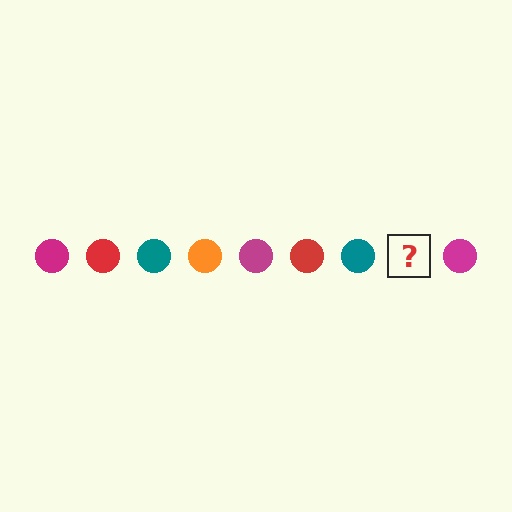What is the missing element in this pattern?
The missing element is an orange circle.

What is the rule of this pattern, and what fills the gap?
The rule is that the pattern cycles through magenta, red, teal, orange circles. The gap should be filled with an orange circle.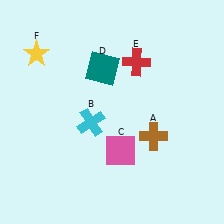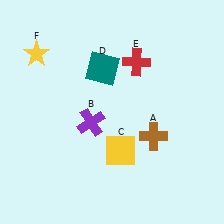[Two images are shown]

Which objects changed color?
B changed from cyan to purple. C changed from pink to yellow.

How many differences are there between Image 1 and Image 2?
There are 2 differences between the two images.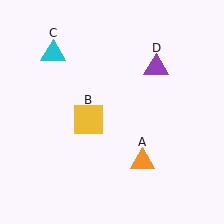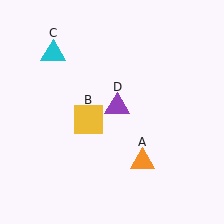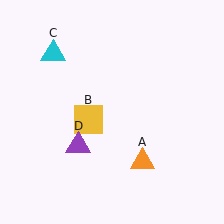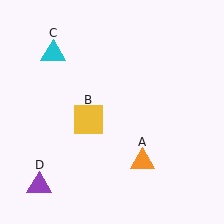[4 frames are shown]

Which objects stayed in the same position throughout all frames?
Orange triangle (object A) and yellow square (object B) and cyan triangle (object C) remained stationary.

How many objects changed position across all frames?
1 object changed position: purple triangle (object D).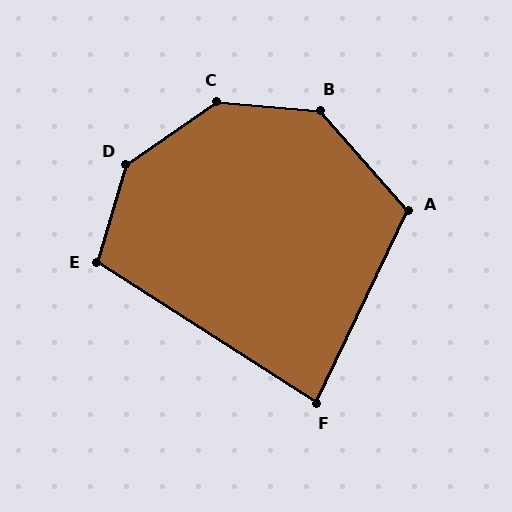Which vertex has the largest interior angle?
D, at approximately 141 degrees.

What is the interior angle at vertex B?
Approximately 136 degrees (obtuse).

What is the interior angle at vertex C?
Approximately 141 degrees (obtuse).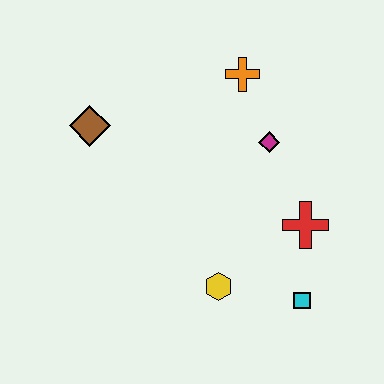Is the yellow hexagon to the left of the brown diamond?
No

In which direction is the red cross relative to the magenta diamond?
The red cross is below the magenta diamond.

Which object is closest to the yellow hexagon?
The cyan square is closest to the yellow hexagon.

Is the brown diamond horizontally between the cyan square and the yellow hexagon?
No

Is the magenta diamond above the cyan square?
Yes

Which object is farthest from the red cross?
The brown diamond is farthest from the red cross.